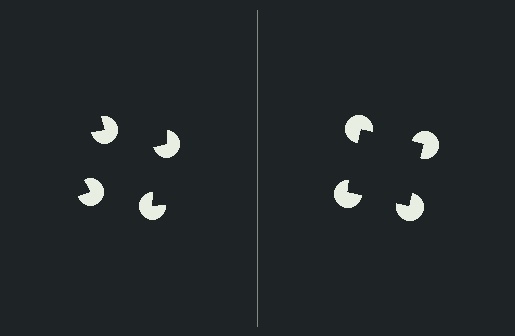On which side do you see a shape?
An illusory square appears on the right side. On the left side the wedge cuts are rotated, so no coherent shape forms.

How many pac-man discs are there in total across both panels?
8 — 4 on each side.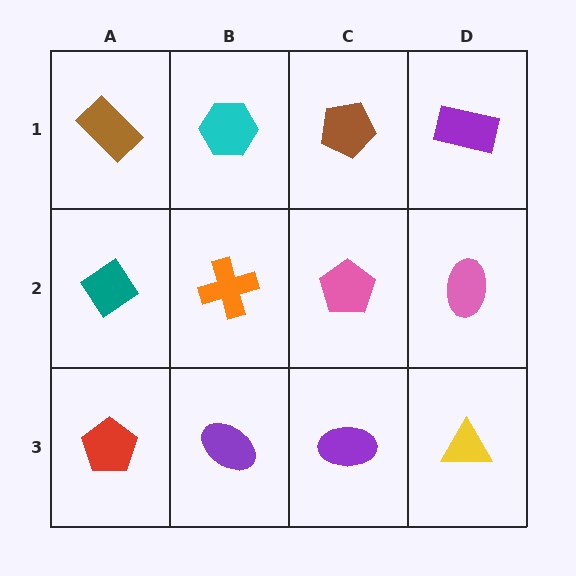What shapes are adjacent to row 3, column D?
A pink ellipse (row 2, column D), a purple ellipse (row 3, column C).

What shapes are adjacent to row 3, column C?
A pink pentagon (row 2, column C), a purple ellipse (row 3, column B), a yellow triangle (row 3, column D).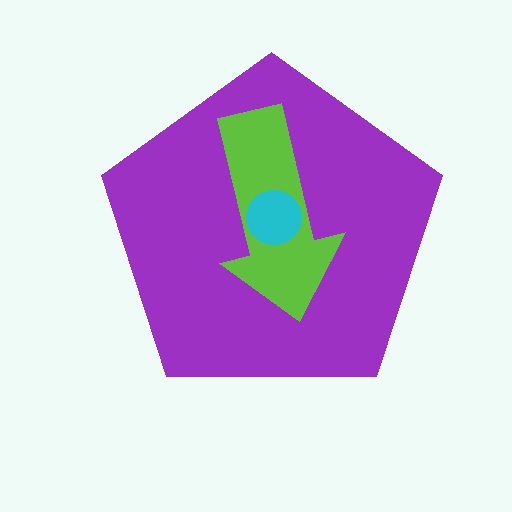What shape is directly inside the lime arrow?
The cyan circle.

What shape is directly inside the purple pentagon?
The lime arrow.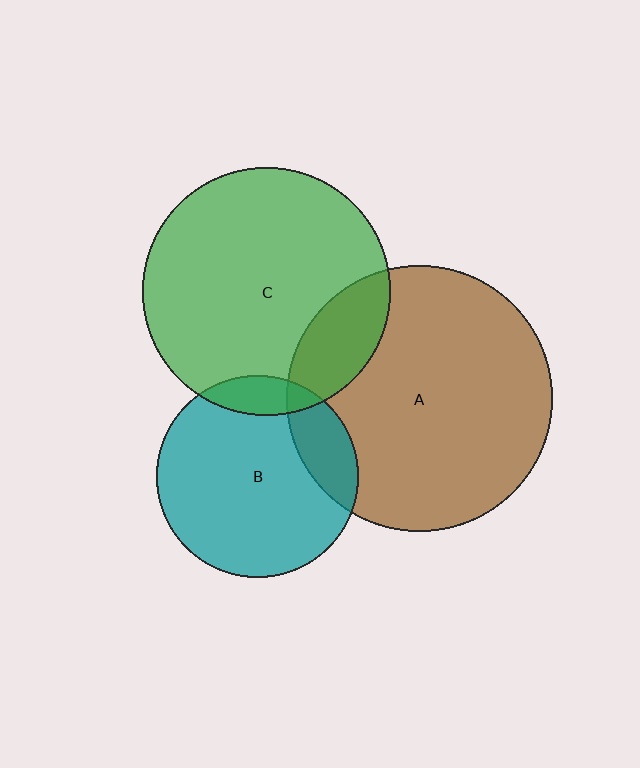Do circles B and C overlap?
Yes.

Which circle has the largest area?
Circle A (brown).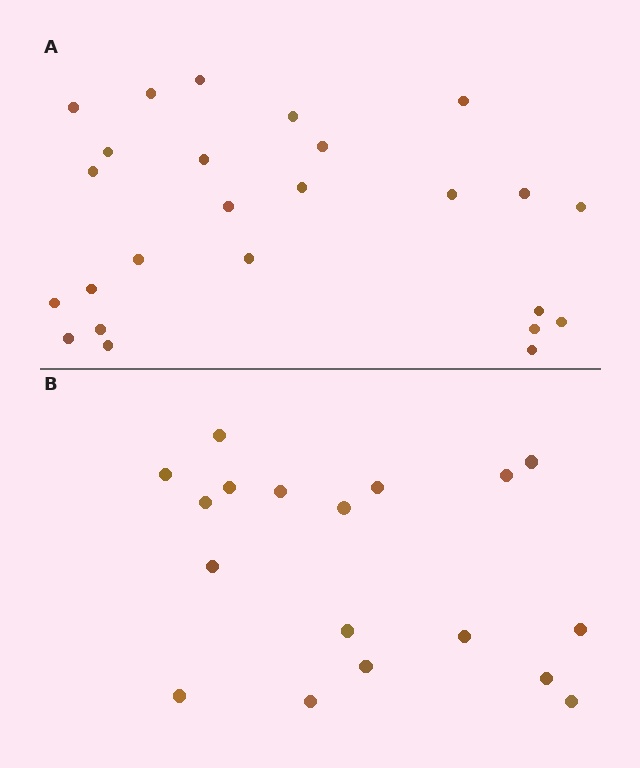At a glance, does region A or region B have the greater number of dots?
Region A (the top region) has more dots.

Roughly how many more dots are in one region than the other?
Region A has roughly 8 or so more dots than region B.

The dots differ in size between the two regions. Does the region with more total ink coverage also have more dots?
No. Region B has more total ink coverage because its dots are larger, but region A actually contains more individual dots. Total area can be misleading — the number of items is what matters here.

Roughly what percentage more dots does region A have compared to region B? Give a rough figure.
About 40% more.